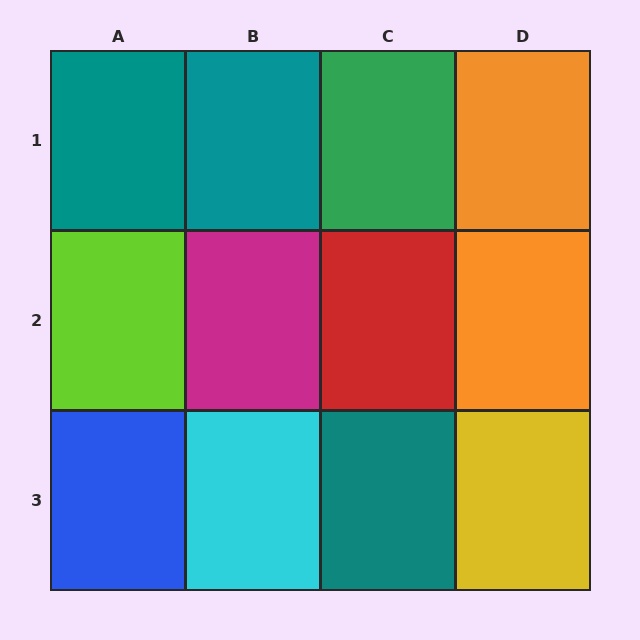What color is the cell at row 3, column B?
Cyan.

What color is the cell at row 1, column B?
Teal.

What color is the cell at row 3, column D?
Yellow.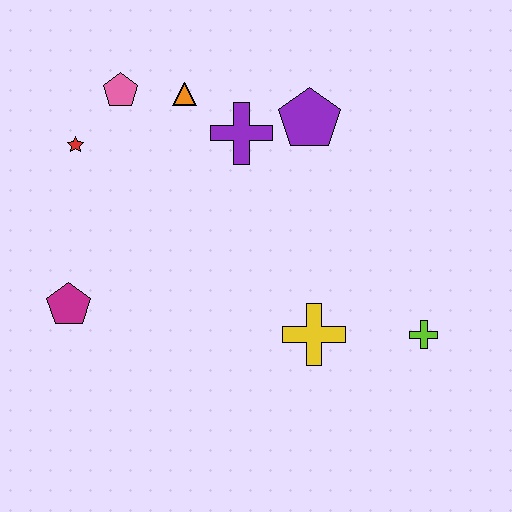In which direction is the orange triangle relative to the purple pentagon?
The orange triangle is to the left of the purple pentagon.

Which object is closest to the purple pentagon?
The purple cross is closest to the purple pentagon.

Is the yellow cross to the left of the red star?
No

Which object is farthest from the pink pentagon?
The lime cross is farthest from the pink pentagon.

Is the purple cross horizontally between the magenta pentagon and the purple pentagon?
Yes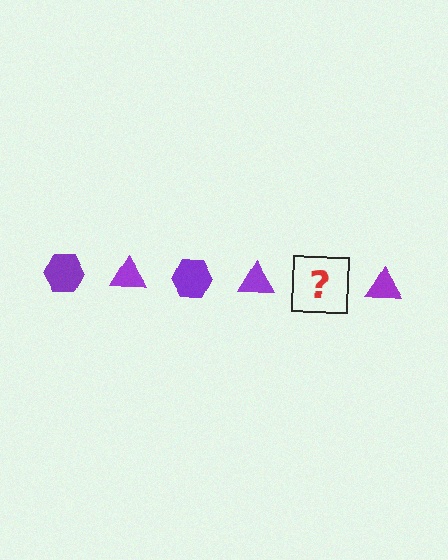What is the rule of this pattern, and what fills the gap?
The rule is that the pattern cycles through hexagon, triangle shapes in purple. The gap should be filled with a purple hexagon.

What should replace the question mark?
The question mark should be replaced with a purple hexagon.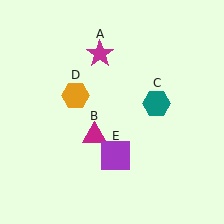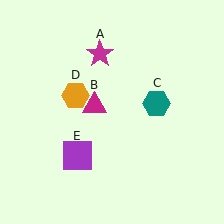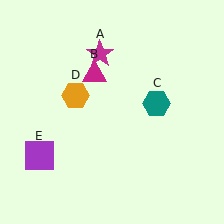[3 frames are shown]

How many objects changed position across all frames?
2 objects changed position: magenta triangle (object B), purple square (object E).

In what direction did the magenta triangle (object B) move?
The magenta triangle (object B) moved up.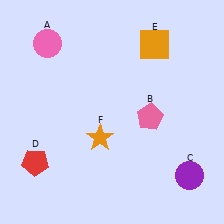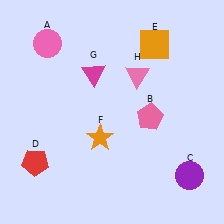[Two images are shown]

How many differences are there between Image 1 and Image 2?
There are 2 differences between the two images.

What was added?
A magenta triangle (G), a pink triangle (H) were added in Image 2.